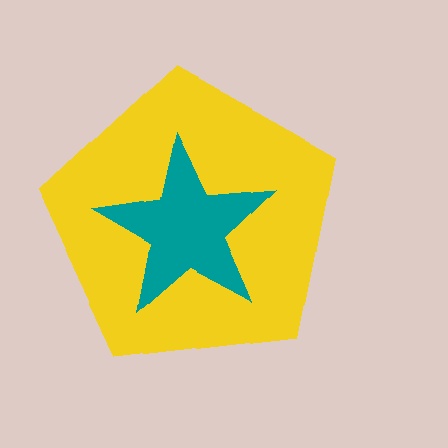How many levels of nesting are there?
2.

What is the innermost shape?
The teal star.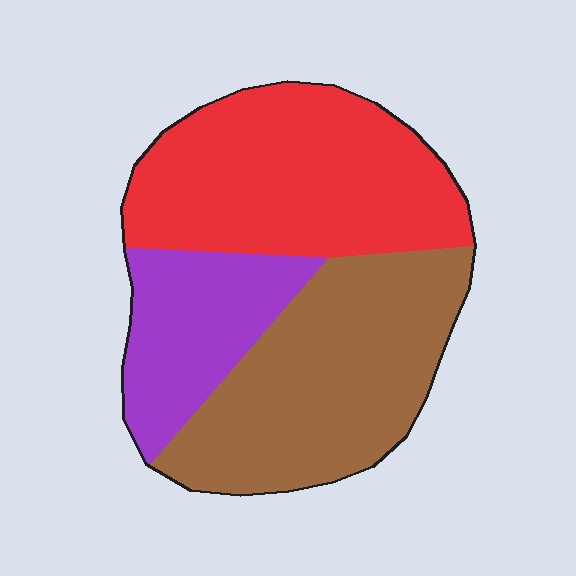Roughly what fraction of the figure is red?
Red takes up between a third and a half of the figure.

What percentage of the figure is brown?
Brown takes up about two fifths (2/5) of the figure.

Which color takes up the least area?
Purple, at roughly 20%.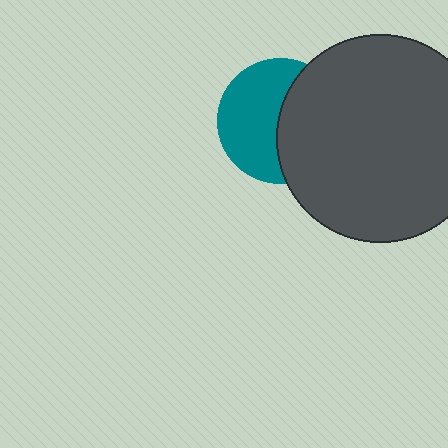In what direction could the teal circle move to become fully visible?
The teal circle could move left. That would shift it out from behind the dark gray circle entirely.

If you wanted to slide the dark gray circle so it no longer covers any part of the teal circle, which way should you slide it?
Slide it right — that is the most direct way to separate the two shapes.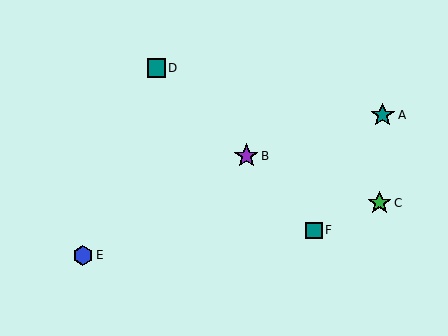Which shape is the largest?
The teal star (labeled A) is the largest.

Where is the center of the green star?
The center of the green star is at (380, 203).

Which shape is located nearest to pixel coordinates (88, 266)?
The blue hexagon (labeled E) at (83, 255) is nearest to that location.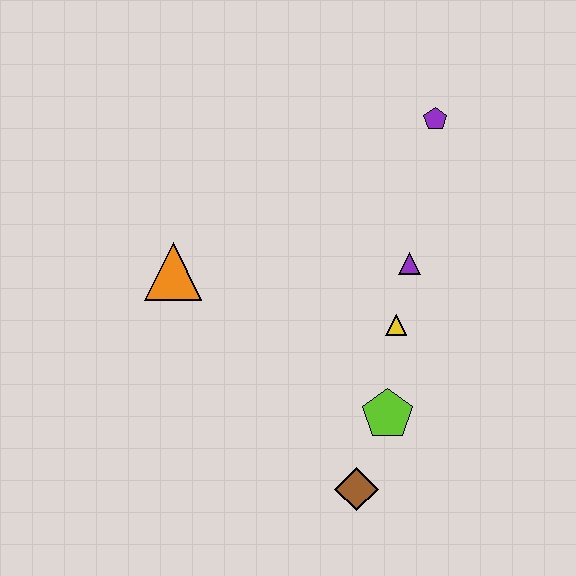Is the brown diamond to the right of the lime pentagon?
No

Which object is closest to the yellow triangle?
The purple triangle is closest to the yellow triangle.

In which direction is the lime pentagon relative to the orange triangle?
The lime pentagon is to the right of the orange triangle.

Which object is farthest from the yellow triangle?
The orange triangle is farthest from the yellow triangle.